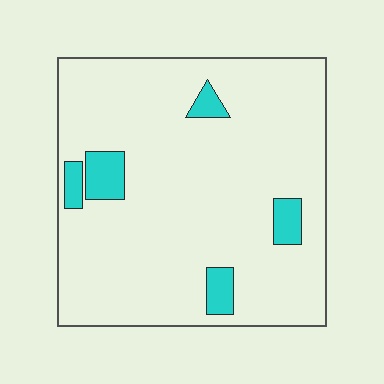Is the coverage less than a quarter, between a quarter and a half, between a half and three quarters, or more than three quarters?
Less than a quarter.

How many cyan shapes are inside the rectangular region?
5.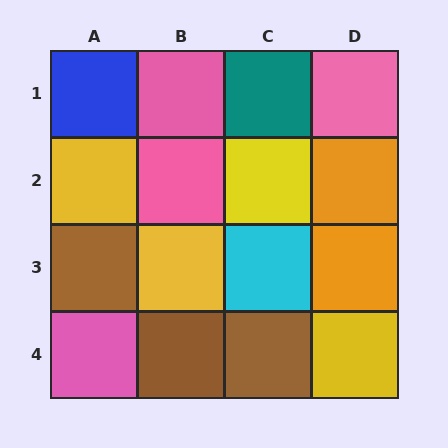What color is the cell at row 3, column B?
Yellow.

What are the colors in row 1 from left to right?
Blue, pink, teal, pink.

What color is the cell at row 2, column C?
Yellow.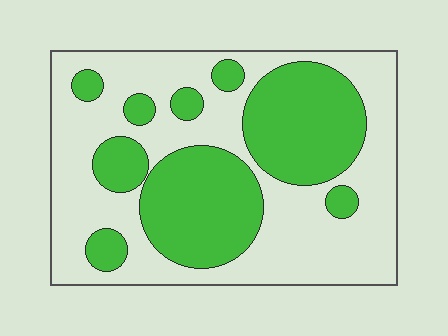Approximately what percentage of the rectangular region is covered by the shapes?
Approximately 40%.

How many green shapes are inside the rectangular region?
9.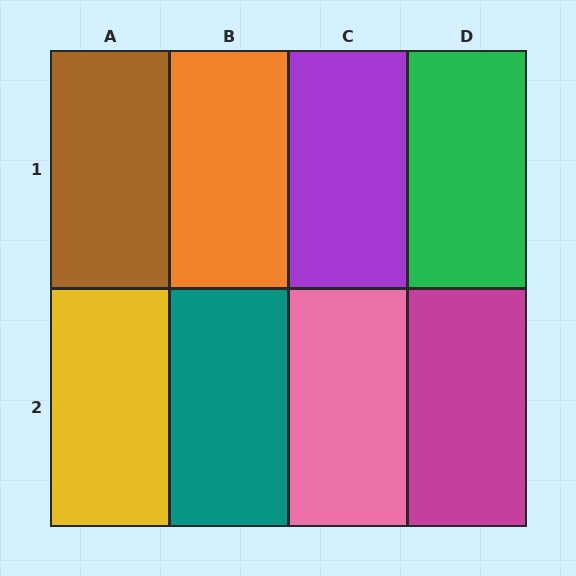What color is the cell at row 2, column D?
Magenta.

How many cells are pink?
1 cell is pink.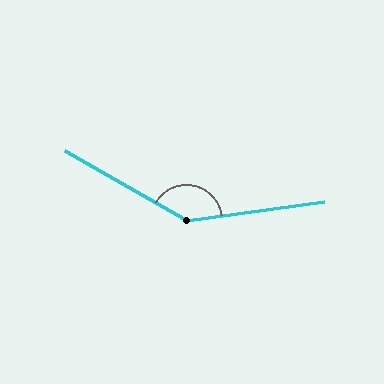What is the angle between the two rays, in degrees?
Approximately 143 degrees.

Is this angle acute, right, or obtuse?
It is obtuse.